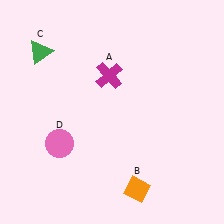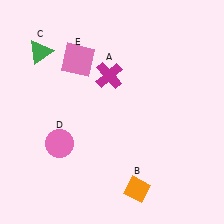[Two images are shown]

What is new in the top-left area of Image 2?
A pink square (E) was added in the top-left area of Image 2.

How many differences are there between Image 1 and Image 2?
There is 1 difference between the two images.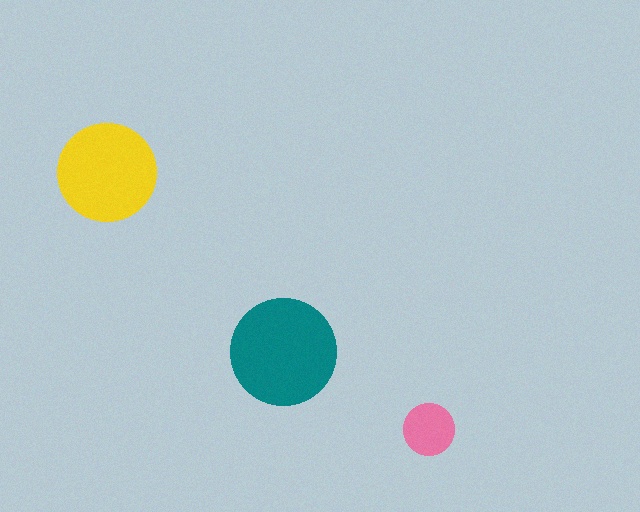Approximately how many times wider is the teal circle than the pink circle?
About 2 times wider.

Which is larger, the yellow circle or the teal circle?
The teal one.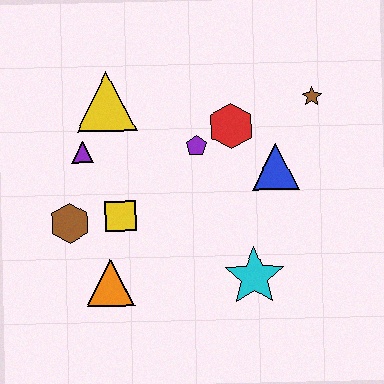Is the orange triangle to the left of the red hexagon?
Yes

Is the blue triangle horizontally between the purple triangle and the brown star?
Yes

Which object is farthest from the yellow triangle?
The cyan star is farthest from the yellow triangle.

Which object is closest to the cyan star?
The blue triangle is closest to the cyan star.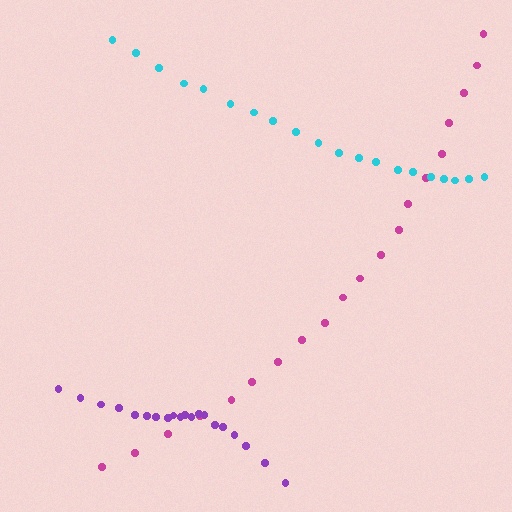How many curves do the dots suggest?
There are 3 distinct paths.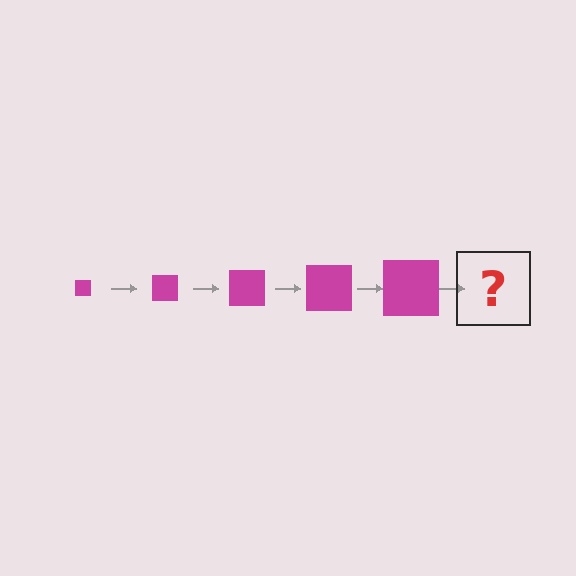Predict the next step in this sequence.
The next step is a magenta square, larger than the previous one.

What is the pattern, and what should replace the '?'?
The pattern is that the square gets progressively larger each step. The '?' should be a magenta square, larger than the previous one.